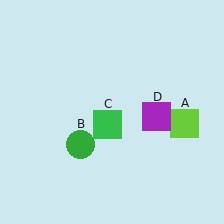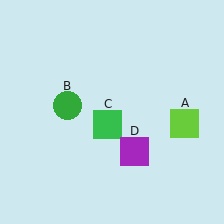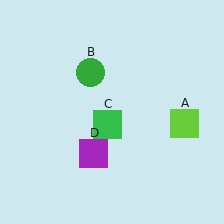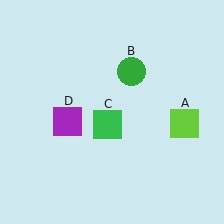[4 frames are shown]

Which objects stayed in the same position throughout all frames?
Lime square (object A) and green square (object C) remained stationary.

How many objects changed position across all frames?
2 objects changed position: green circle (object B), purple square (object D).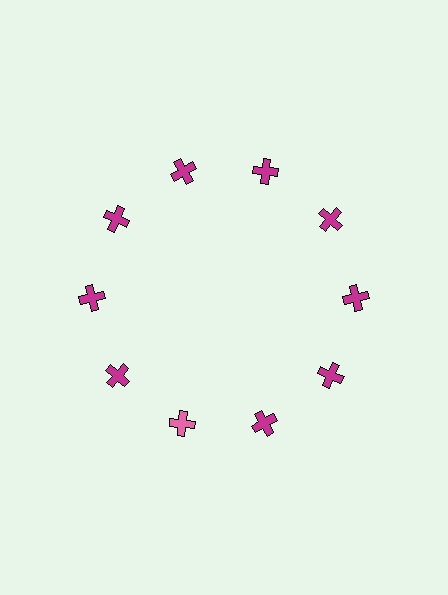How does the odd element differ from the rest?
It has a different color: pink instead of magenta.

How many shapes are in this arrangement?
There are 10 shapes arranged in a ring pattern.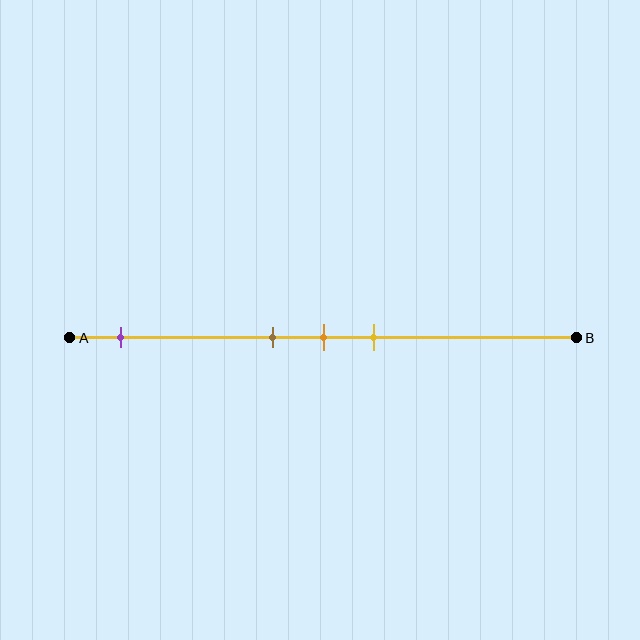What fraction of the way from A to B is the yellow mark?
The yellow mark is approximately 60% (0.6) of the way from A to B.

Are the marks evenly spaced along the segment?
No, the marks are not evenly spaced.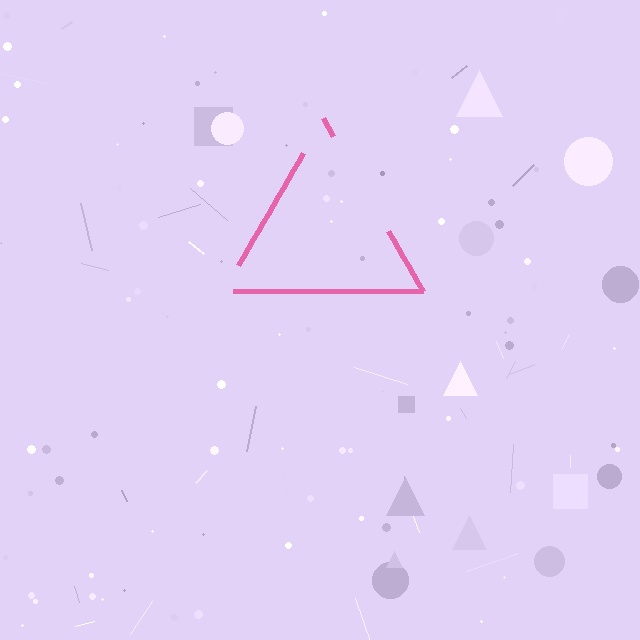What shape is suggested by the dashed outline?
The dashed outline suggests a triangle.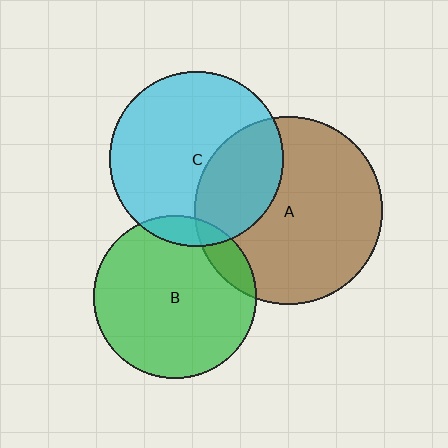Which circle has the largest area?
Circle A (brown).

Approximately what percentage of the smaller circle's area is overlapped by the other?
Approximately 10%.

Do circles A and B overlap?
Yes.